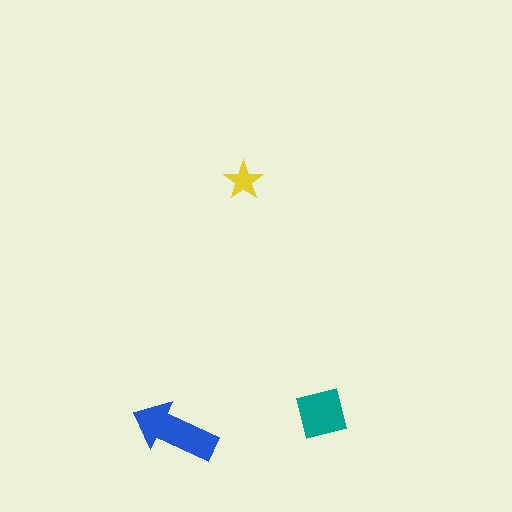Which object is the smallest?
The yellow star.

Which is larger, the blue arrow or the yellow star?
The blue arrow.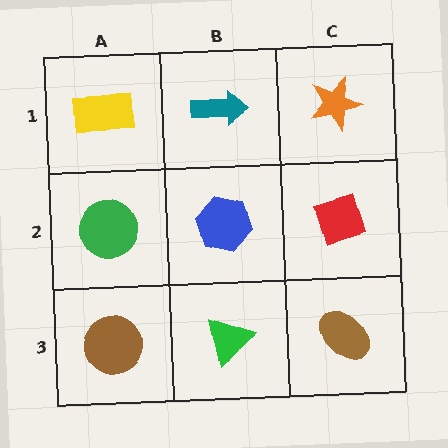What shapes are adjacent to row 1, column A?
A green circle (row 2, column A), a teal arrow (row 1, column B).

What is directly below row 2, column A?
A brown circle.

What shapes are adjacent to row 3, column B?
A blue hexagon (row 2, column B), a brown circle (row 3, column A), a brown ellipse (row 3, column C).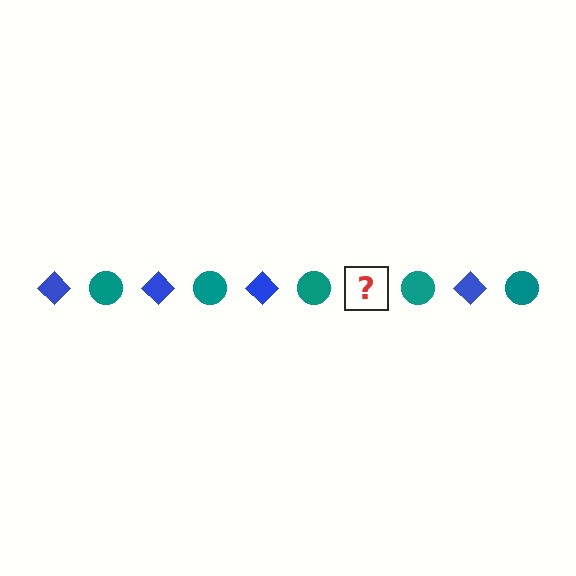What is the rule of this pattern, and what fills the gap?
The rule is that the pattern alternates between blue diamond and teal circle. The gap should be filled with a blue diamond.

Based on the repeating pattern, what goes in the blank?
The blank should be a blue diamond.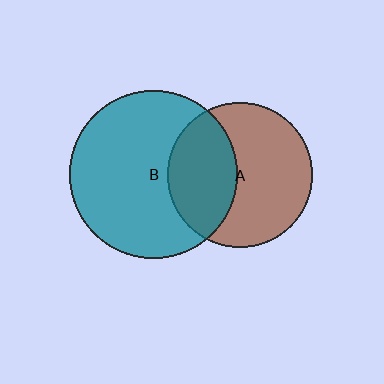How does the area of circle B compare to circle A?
Approximately 1.3 times.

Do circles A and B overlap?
Yes.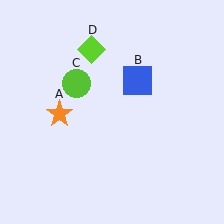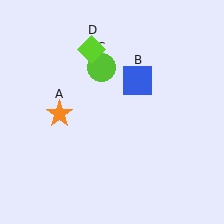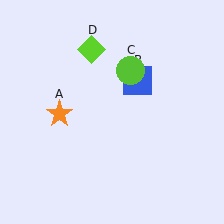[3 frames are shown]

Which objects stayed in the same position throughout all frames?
Orange star (object A) and blue square (object B) and lime diamond (object D) remained stationary.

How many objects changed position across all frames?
1 object changed position: lime circle (object C).